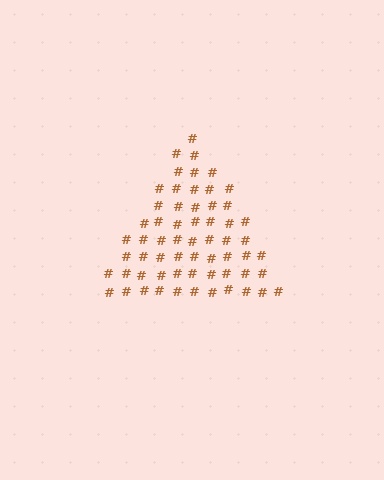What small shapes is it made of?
It is made of small hash symbols.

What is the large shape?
The large shape is a triangle.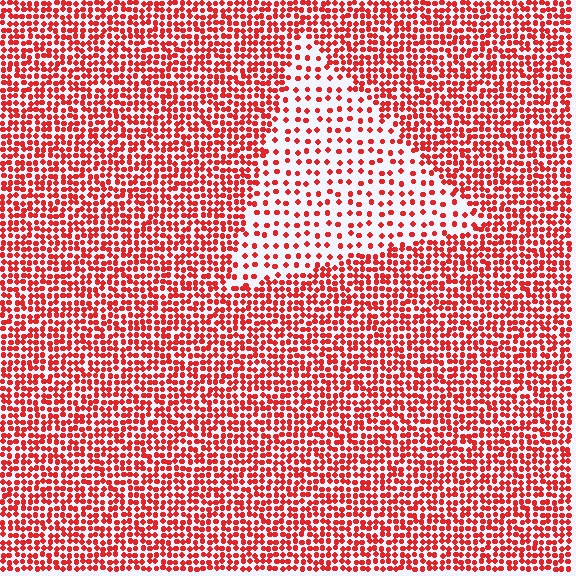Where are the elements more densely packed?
The elements are more densely packed outside the triangle boundary.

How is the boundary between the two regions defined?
The boundary is defined by a change in element density (approximately 2.5x ratio). All elements are the same color, size, and shape.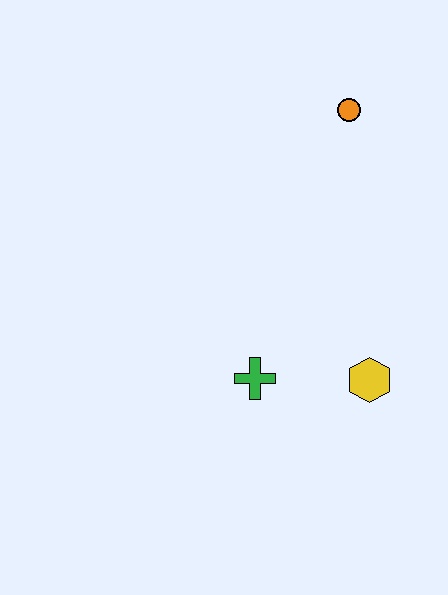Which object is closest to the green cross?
The yellow hexagon is closest to the green cross.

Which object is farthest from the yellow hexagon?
The orange circle is farthest from the yellow hexagon.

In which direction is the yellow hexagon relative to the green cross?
The yellow hexagon is to the right of the green cross.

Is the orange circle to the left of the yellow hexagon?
Yes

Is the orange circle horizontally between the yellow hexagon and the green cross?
Yes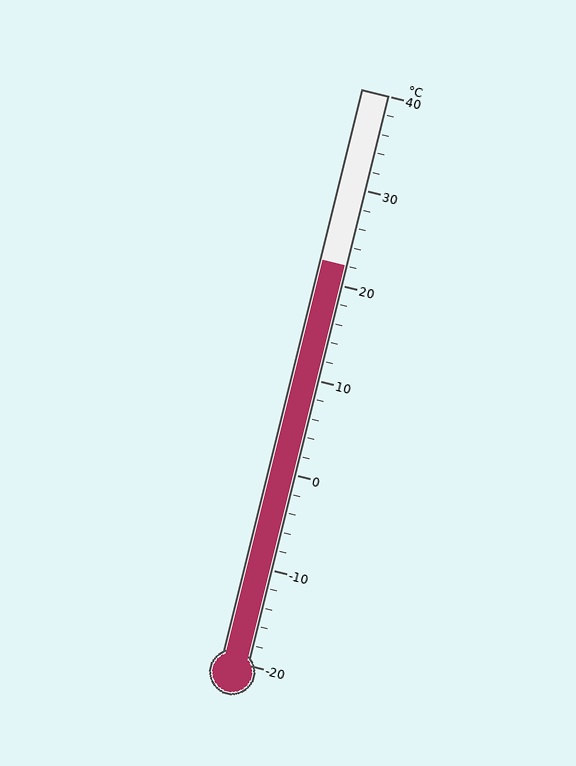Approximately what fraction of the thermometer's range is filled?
The thermometer is filled to approximately 70% of its range.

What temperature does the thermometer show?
The thermometer shows approximately 22°C.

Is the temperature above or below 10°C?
The temperature is above 10°C.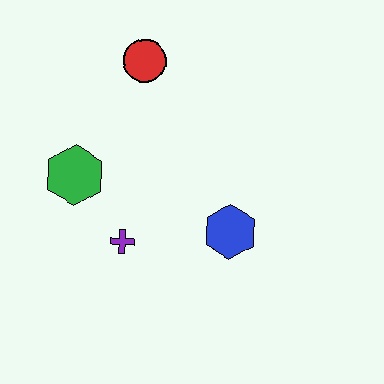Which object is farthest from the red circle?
The blue hexagon is farthest from the red circle.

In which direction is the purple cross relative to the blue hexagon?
The purple cross is to the left of the blue hexagon.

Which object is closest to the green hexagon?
The purple cross is closest to the green hexagon.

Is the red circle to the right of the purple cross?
Yes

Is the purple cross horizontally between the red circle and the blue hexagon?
No